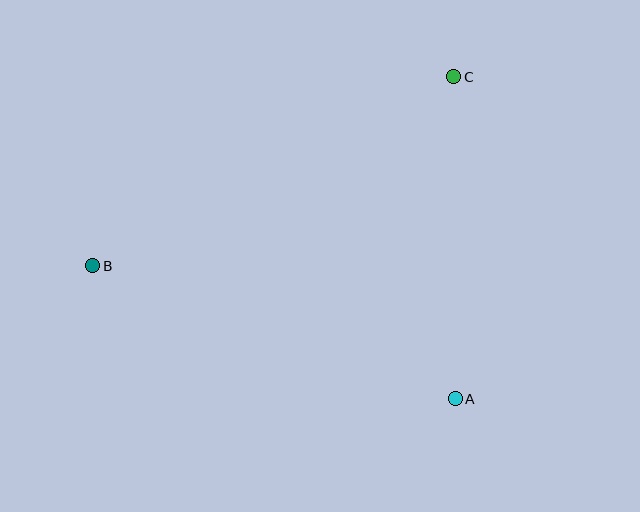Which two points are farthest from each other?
Points B and C are farthest from each other.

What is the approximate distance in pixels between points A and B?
The distance between A and B is approximately 386 pixels.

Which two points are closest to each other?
Points A and C are closest to each other.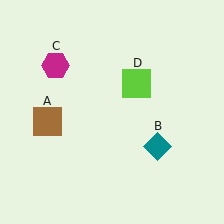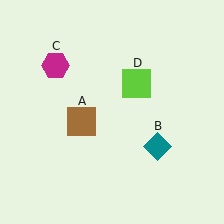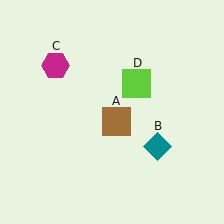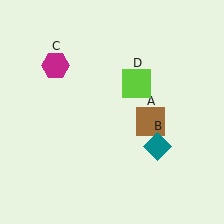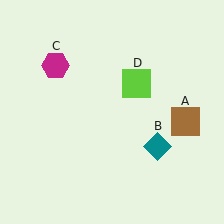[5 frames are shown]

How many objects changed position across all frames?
1 object changed position: brown square (object A).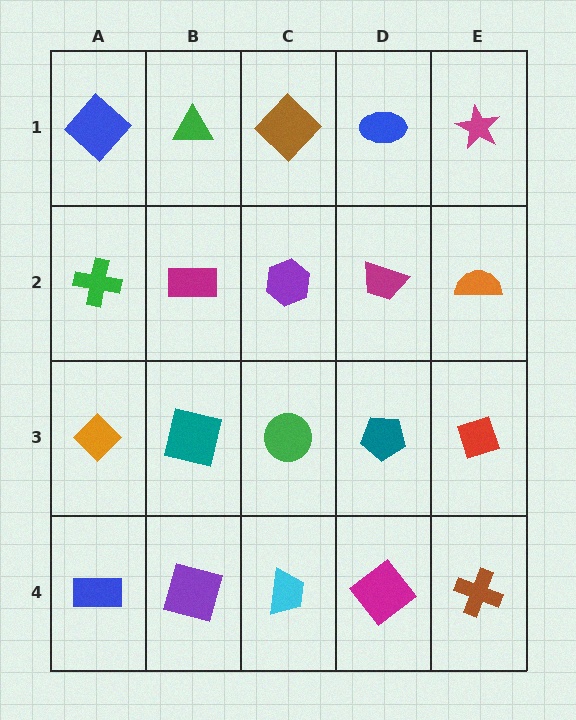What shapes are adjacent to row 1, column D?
A magenta trapezoid (row 2, column D), a brown diamond (row 1, column C), a magenta star (row 1, column E).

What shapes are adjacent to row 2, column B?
A green triangle (row 1, column B), a teal square (row 3, column B), a green cross (row 2, column A), a purple hexagon (row 2, column C).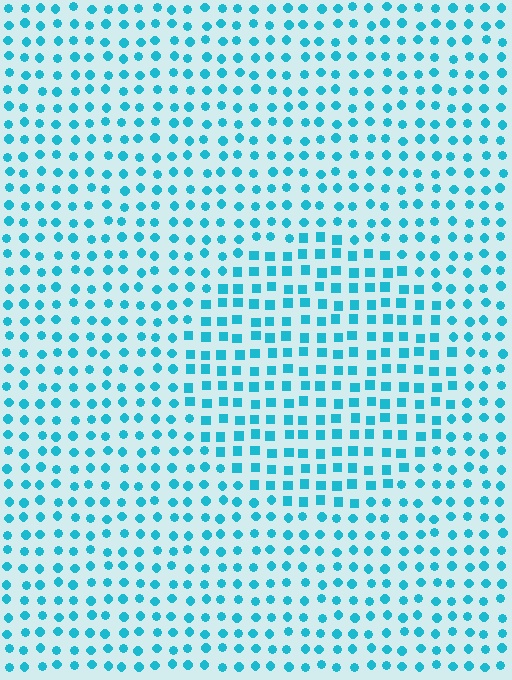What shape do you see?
I see a circle.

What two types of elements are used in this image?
The image uses squares inside the circle region and circles outside it.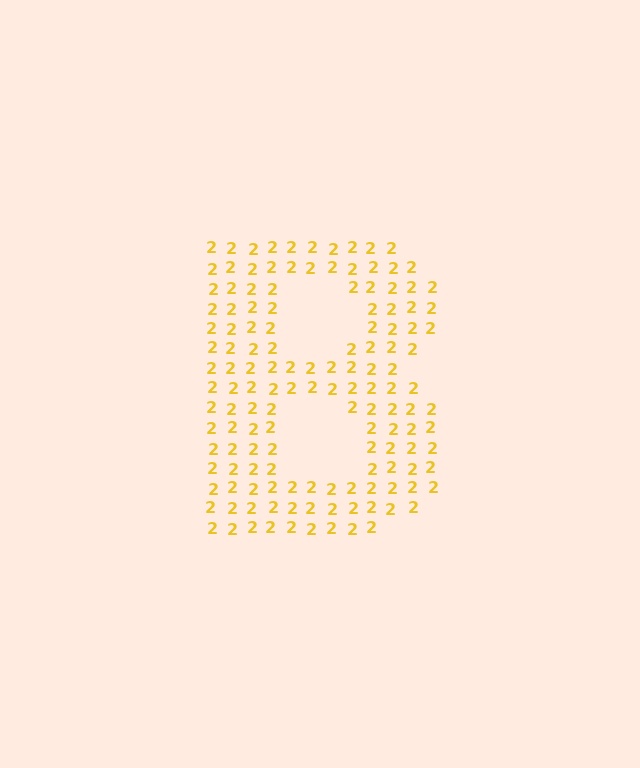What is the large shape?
The large shape is the letter B.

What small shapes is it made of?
It is made of small digit 2's.